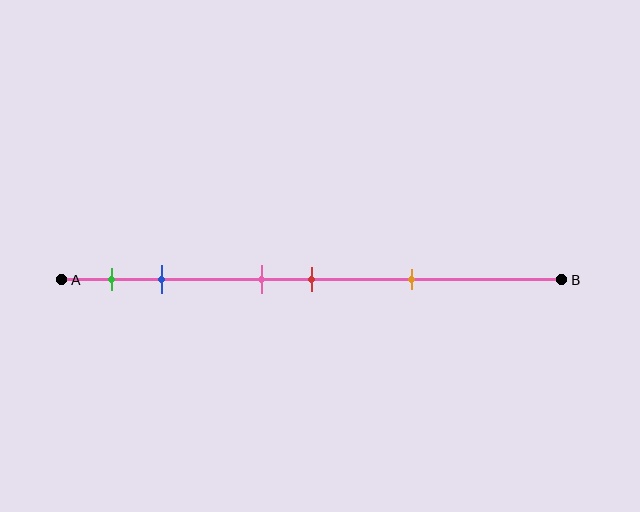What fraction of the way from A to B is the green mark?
The green mark is approximately 10% (0.1) of the way from A to B.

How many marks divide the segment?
There are 5 marks dividing the segment.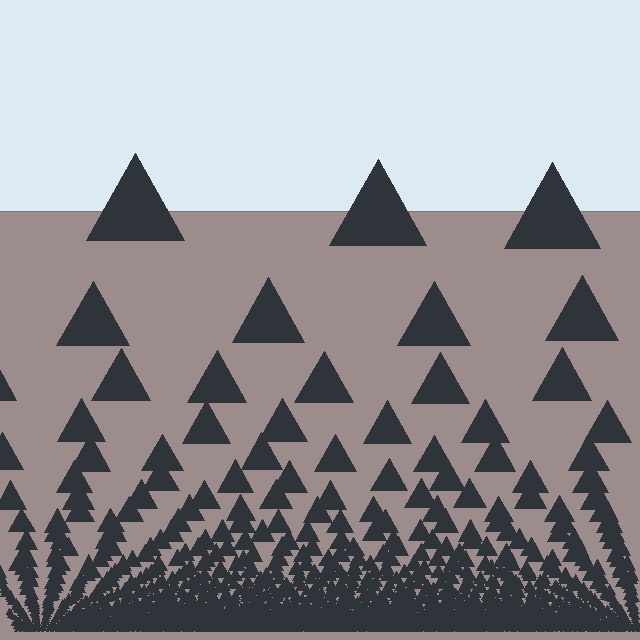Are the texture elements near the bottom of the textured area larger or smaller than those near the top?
Smaller. The gradient is inverted — elements near the bottom are smaller and denser.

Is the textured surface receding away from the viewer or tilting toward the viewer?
The surface appears to tilt toward the viewer. Texture elements get larger and sparser toward the top.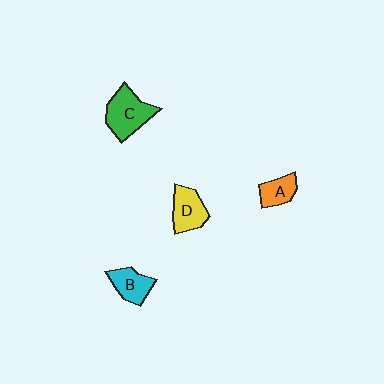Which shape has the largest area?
Shape C (green).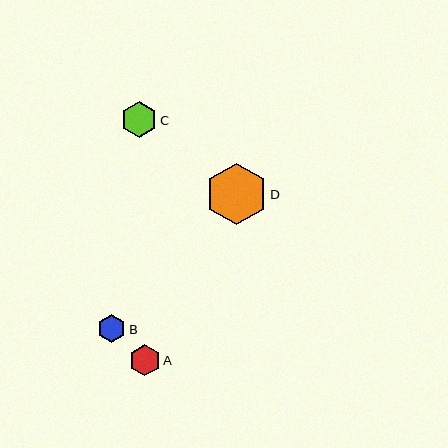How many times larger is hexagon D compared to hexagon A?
Hexagon D is approximately 2.0 times the size of hexagon A.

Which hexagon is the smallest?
Hexagon B is the smallest with a size of approximately 28 pixels.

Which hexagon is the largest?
Hexagon D is the largest with a size of approximately 62 pixels.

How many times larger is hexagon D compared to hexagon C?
Hexagon D is approximately 1.7 times the size of hexagon C.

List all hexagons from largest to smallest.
From largest to smallest: D, C, A, B.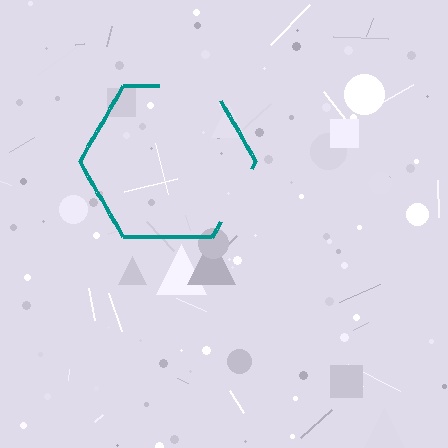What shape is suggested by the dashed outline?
The dashed outline suggests a hexagon.